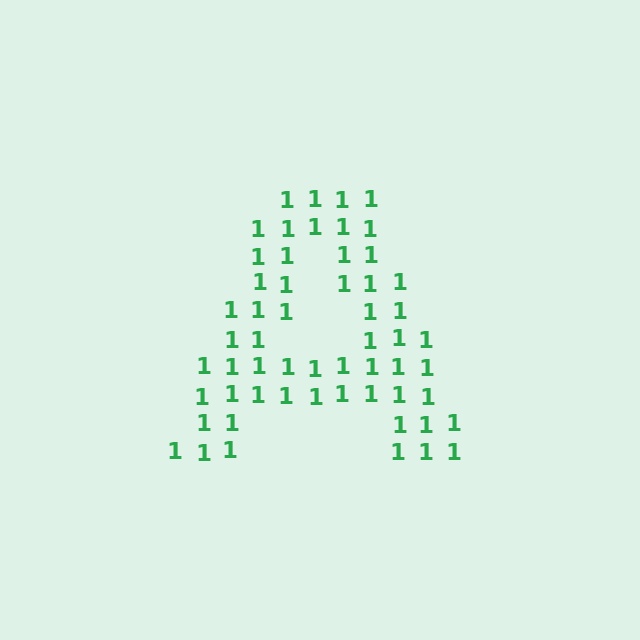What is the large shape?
The large shape is the letter A.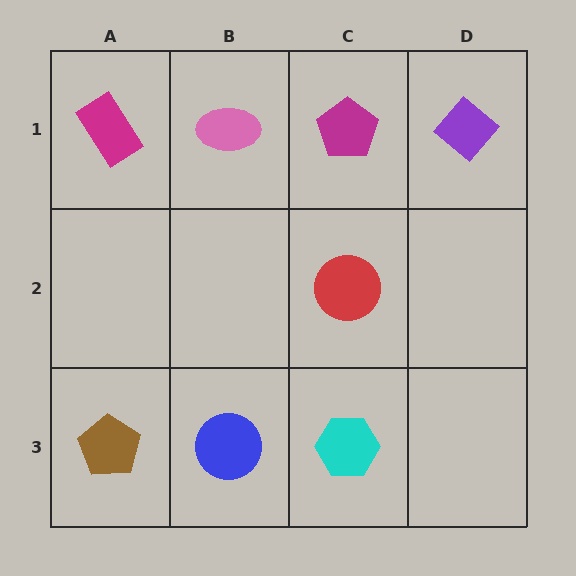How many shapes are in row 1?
4 shapes.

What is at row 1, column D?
A purple diamond.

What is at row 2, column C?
A red circle.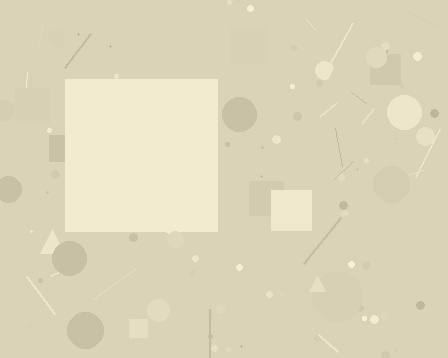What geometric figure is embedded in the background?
A square is embedded in the background.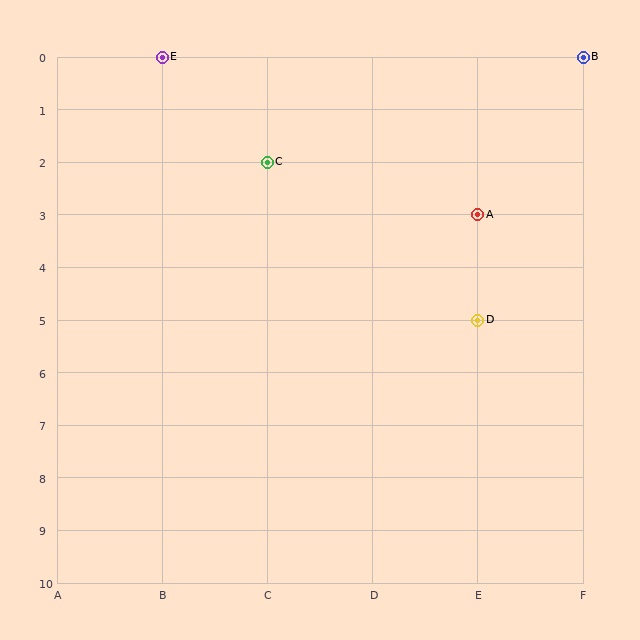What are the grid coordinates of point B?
Point B is at grid coordinates (F, 0).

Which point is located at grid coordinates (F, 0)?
Point B is at (F, 0).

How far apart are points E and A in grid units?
Points E and A are 3 columns and 3 rows apart (about 4.2 grid units diagonally).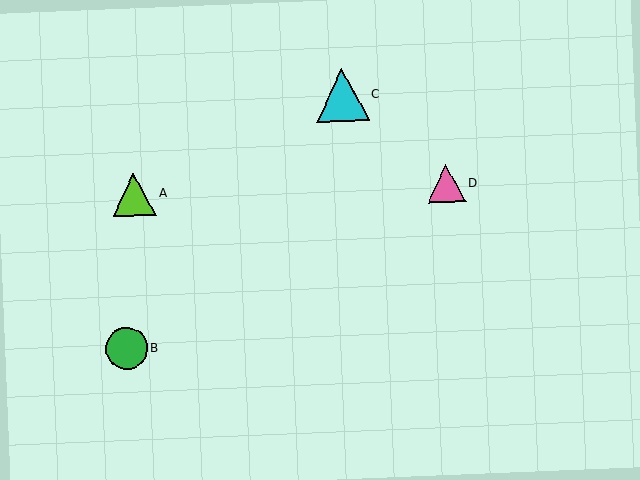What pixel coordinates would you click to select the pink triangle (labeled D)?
Click at (446, 183) to select the pink triangle D.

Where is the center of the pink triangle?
The center of the pink triangle is at (446, 183).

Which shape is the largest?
The cyan triangle (labeled C) is the largest.